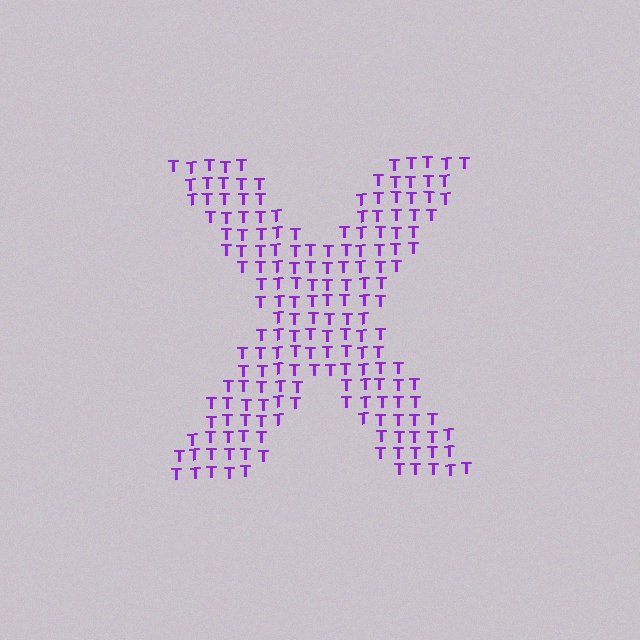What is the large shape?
The large shape is the letter X.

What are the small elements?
The small elements are letter T's.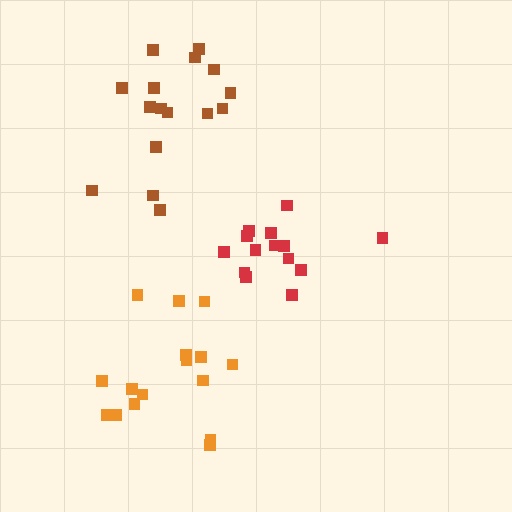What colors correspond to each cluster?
The clusters are colored: red, brown, orange.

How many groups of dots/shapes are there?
There are 3 groups.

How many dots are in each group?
Group 1: 15 dots, Group 2: 16 dots, Group 3: 16 dots (47 total).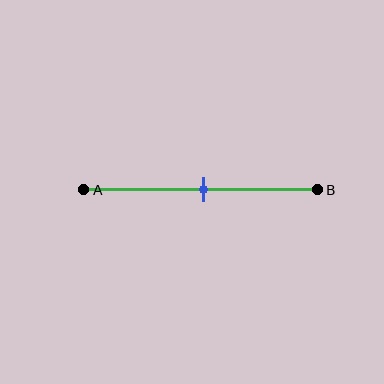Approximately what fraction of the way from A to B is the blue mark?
The blue mark is approximately 50% of the way from A to B.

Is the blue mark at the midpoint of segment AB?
Yes, the mark is approximately at the midpoint.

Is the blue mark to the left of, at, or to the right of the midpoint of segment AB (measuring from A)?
The blue mark is approximately at the midpoint of segment AB.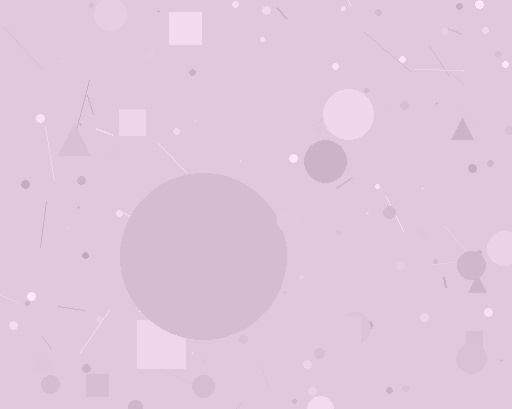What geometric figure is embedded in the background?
A circle is embedded in the background.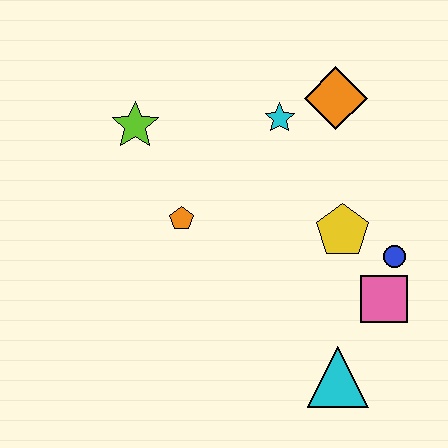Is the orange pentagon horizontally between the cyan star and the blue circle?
No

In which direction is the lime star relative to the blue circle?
The lime star is to the left of the blue circle.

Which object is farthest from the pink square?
The lime star is farthest from the pink square.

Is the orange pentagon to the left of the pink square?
Yes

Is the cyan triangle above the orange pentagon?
No